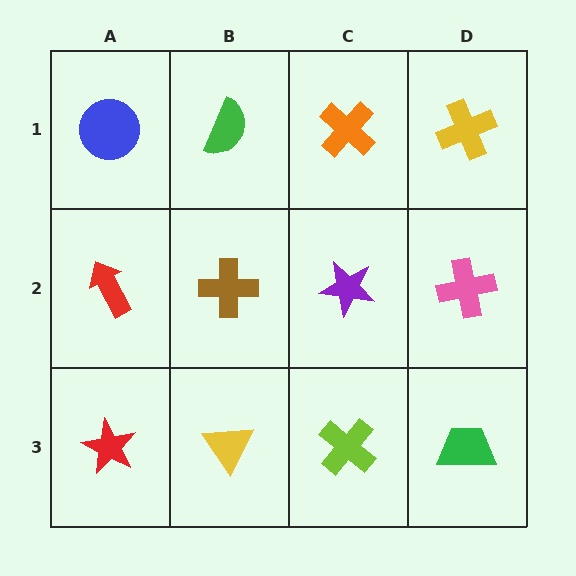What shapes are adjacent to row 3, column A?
A red arrow (row 2, column A), a yellow triangle (row 3, column B).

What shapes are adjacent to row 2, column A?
A blue circle (row 1, column A), a red star (row 3, column A), a brown cross (row 2, column B).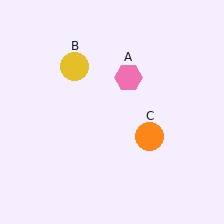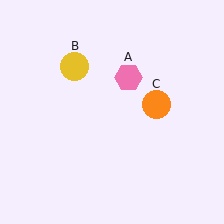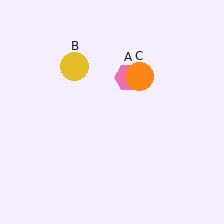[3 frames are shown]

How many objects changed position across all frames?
1 object changed position: orange circle (object C).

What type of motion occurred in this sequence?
The orange circle (object C) rotated counterclockwise around the center of the scene.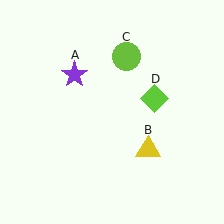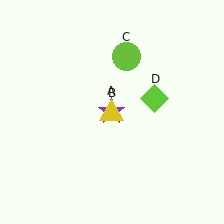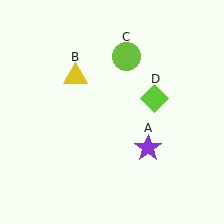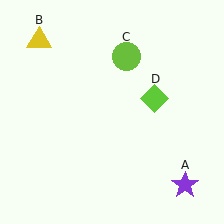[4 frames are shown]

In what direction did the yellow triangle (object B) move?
The yellow triangle (object B) moved up and to the left.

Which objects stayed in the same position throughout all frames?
Lime circle (object C) and lime diamond (object D) remained stationary.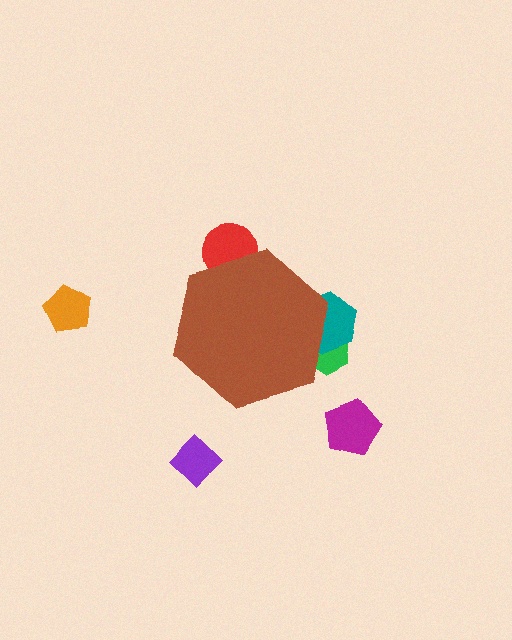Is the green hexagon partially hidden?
Yes, the green hexagon is partially hidden behind the brown hexagon.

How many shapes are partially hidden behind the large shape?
3 shapes are partially hidden.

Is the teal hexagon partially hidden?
Yes, the teal hexagon is partially hidden behind the brown hexagon.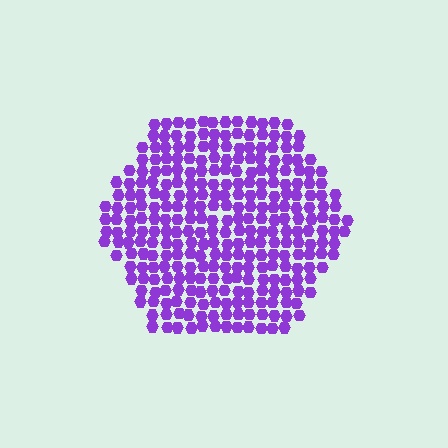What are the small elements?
The small elements are hexagons.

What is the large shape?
The large shape is a hexagon.